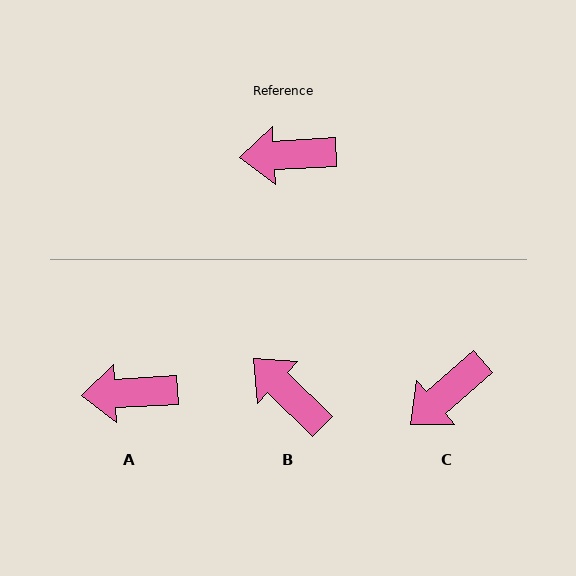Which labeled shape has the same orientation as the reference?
A.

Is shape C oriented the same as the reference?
No, it is off by about 38 degrees.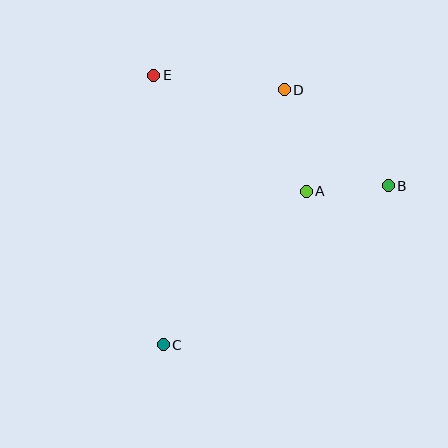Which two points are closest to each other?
Points A and B are closest to each other.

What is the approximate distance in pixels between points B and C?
The distance between B and C is approximately 276 pixels.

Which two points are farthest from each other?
Points C and D are farthest from each other.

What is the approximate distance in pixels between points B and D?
The distance between B and D is approximately 142 pixels.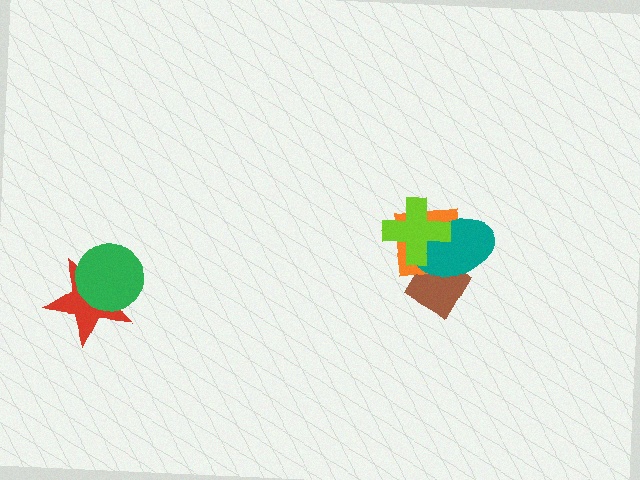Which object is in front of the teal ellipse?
The lime cross is in front of the teal ellipse.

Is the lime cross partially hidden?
No, no other shape covers it.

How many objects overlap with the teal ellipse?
3 objects overlap with the teal ellipse.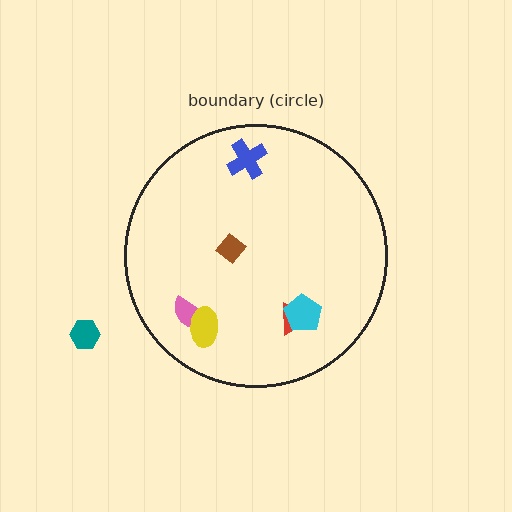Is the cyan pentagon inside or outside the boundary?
Inside.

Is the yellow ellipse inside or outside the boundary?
Inside.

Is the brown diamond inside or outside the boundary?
Inside.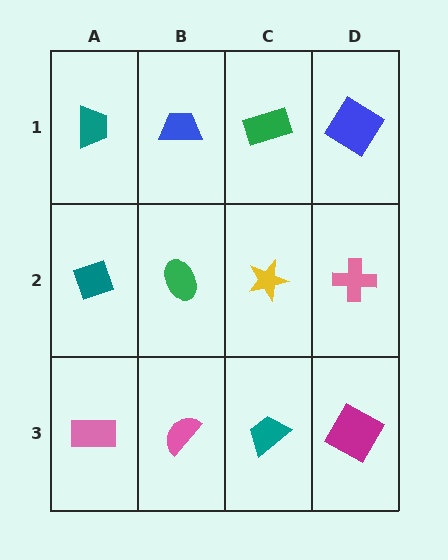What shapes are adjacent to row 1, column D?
A pink cross (row 2, column D), a green rectangle (row 1, column C).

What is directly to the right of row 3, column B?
A teal trapezoid.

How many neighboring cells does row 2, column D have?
3.